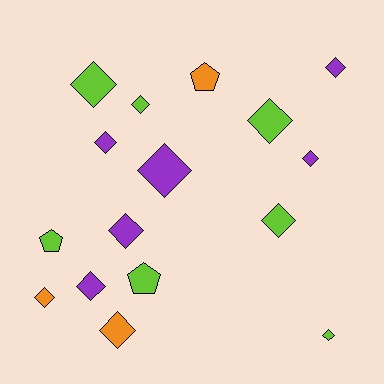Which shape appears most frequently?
Diamond, with 13 objects.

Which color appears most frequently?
Lime, with 7 objects.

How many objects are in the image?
There are 16 objects.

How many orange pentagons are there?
There is 1 orange pentagon.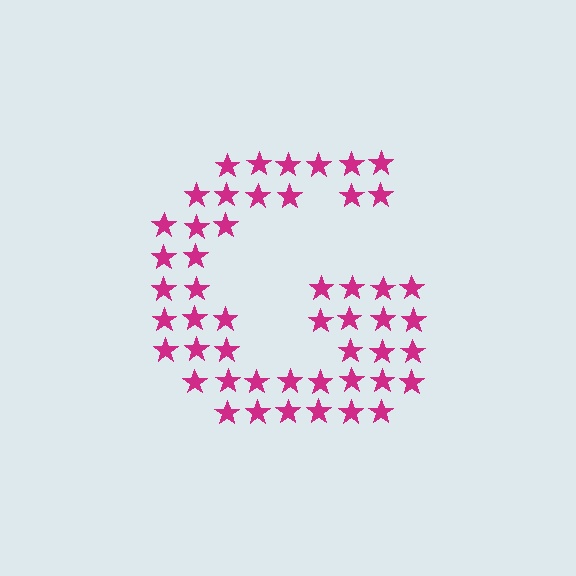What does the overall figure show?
The overall figure shows the letter G.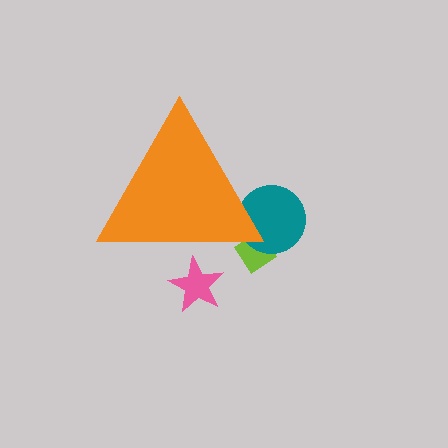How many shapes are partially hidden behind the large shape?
3 shapes are partially hidden.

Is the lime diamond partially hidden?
Yes, the lime diamond is partially hidden behind the orange triangle.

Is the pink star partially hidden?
Yes, the pink star is partially hidden behind the orange triangle.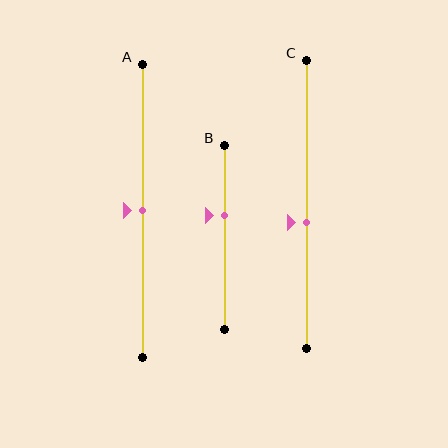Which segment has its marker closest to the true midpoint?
Segment A has its marker closest to the true midpoint.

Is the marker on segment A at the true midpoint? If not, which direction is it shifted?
Yes, the marker on segment A is at the true midpoint.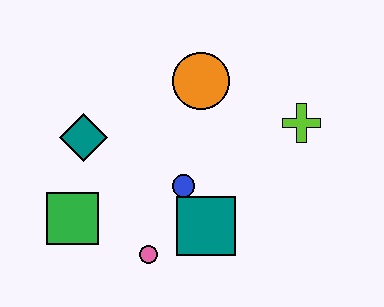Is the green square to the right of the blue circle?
No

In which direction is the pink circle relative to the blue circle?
The pink circle is below the blue circle.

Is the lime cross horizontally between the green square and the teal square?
No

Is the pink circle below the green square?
Yes